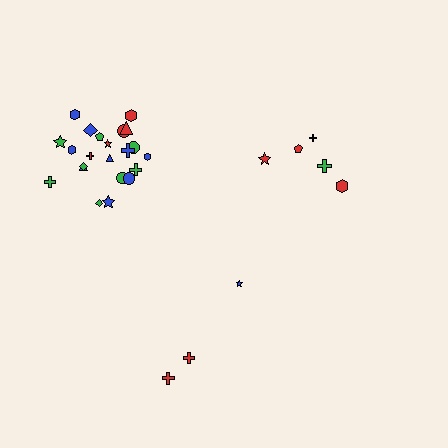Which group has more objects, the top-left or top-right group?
The top-left group.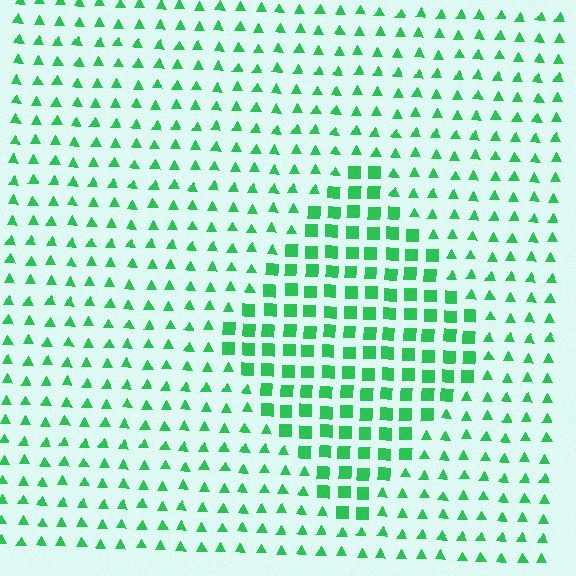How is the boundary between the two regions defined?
The boundary is defined by a change in element shape: squares inside vs. triangles outside. All elements share the same color and spacing.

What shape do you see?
I see a diamond.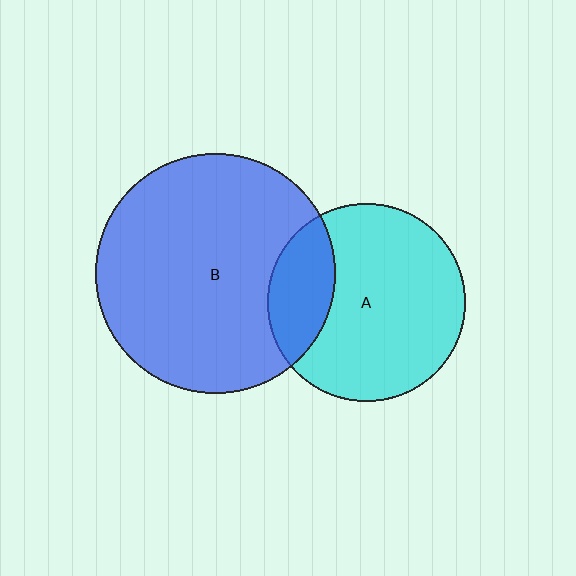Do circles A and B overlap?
Yes.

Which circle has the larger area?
Circle B (blue).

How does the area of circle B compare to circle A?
Approximately 1.5 times.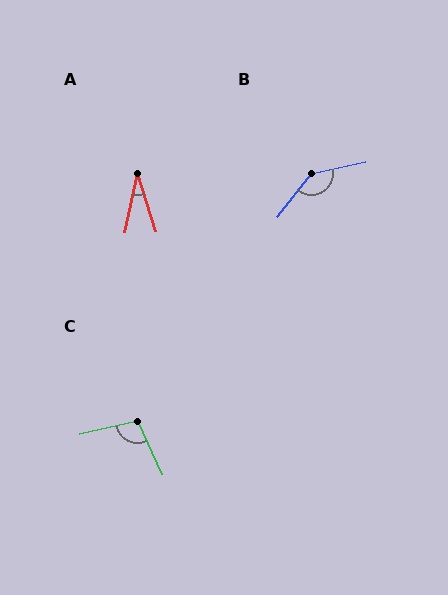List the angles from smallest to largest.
A (30°), C (101°), B (141°).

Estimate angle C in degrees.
Approximately 101 degrees.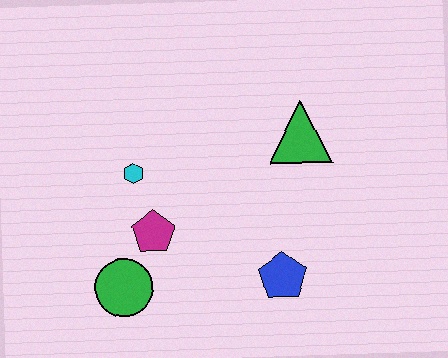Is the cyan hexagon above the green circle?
Yes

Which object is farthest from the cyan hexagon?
The blue pentagon is farthest from the cyan hexagon.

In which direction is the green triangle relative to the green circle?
The green triangle is to the right of the green circle.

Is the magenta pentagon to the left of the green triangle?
Yes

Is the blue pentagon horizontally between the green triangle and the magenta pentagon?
Yes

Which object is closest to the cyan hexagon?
The magenta pentagon is closest to the cyan hexagon.